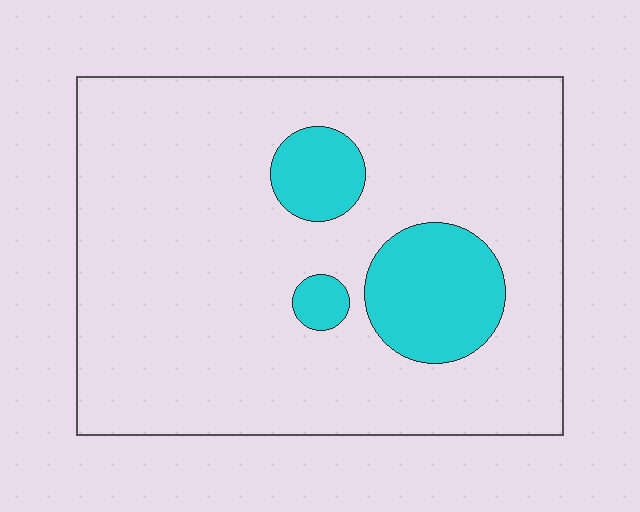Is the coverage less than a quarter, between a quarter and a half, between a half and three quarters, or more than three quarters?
Less than a quarter.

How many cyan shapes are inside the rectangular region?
3.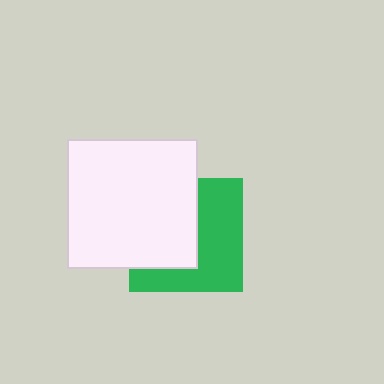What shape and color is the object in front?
The object in front is a white square.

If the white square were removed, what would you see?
You would see the complete green square.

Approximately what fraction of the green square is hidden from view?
Roughly 48% of the green square is hidden behind the white square.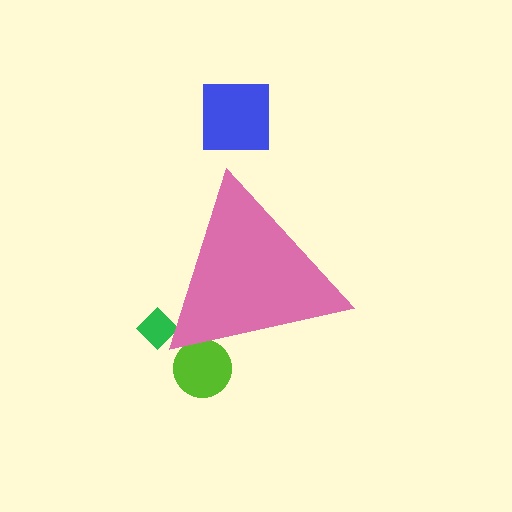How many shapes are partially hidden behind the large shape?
2 shapes are partially hidden.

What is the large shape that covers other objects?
A pink triangle.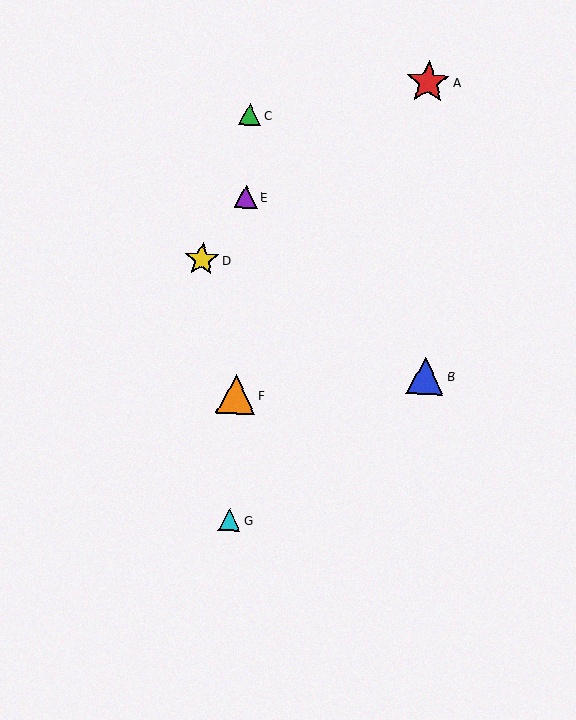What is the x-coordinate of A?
Object A is at x≈428.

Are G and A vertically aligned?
No, G is at x≈230 and A is at x≈428.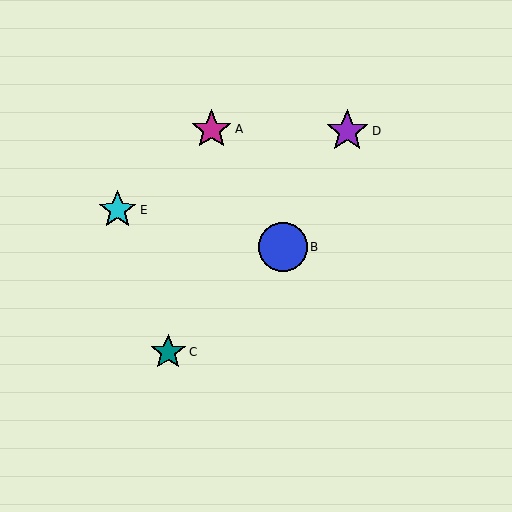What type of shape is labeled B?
Shape B is a blue circle.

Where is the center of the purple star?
The center of the purple star is at (347, 131).